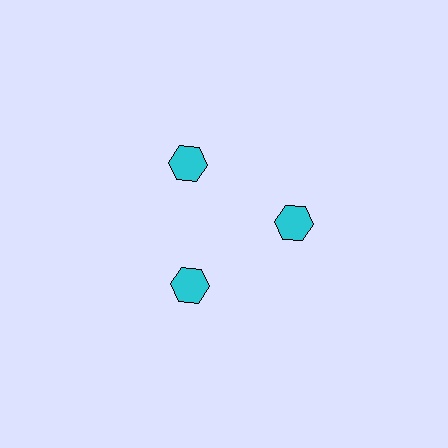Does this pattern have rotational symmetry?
Yes, this pattern has 3-fold rotational symmetry. It looks the same after rotating 120 degrees around the center.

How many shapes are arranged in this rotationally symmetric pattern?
There are 3 shapes, arranged in 3 groups of 1.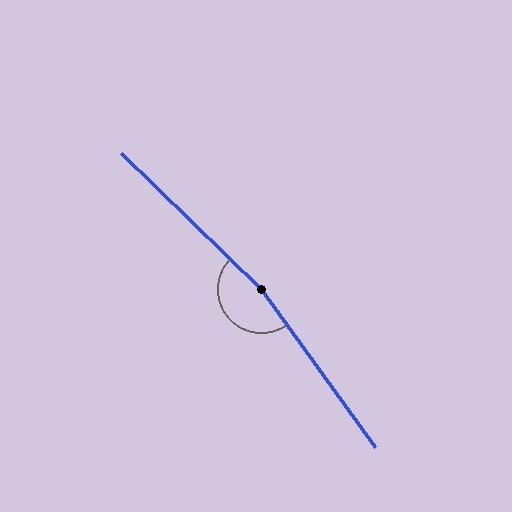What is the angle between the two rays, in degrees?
Approximately 170 degrees.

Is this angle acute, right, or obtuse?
It is obtuse.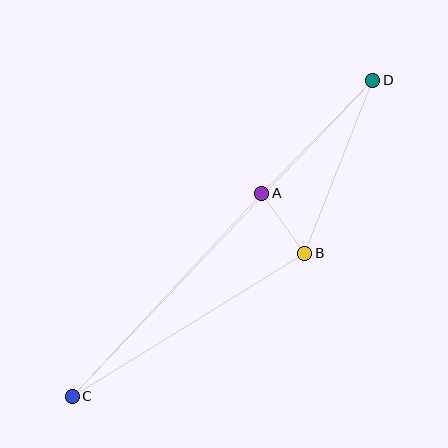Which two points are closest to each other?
Points A and B are closest to each other.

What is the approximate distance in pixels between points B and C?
The distance between B and C is approximately 273 pixels.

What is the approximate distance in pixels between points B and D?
The distance between B and D is approximately 186 pixels.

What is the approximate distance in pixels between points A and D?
The distance between A and D is approximately 158 pixels.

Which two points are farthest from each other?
Points C and D are farthest from each other.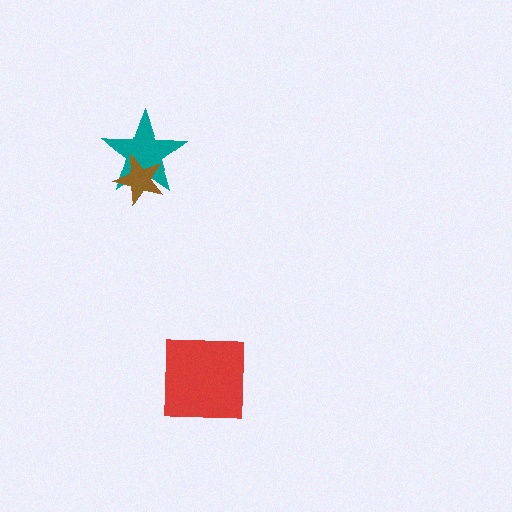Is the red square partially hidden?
No, no other shape covers it.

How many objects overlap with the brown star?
1 object overlaps with the brown star.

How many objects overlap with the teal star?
1 object overlaps with the teal star.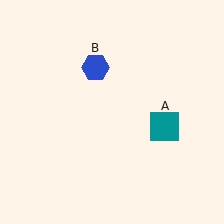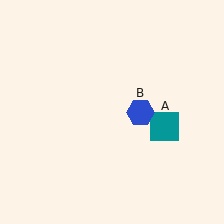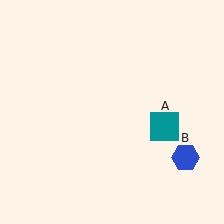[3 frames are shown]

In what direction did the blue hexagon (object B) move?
The blue hexagon (object B) moved down and to the right.